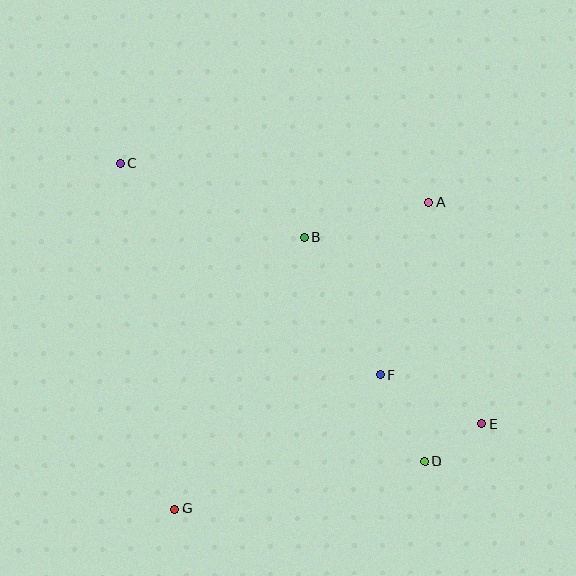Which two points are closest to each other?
Points D and E are closest to each other.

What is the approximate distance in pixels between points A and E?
The distance between A and E is approximately 228 pixels.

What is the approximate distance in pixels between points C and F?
The distance between C and F is approximately 335 pixels.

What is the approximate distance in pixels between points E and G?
The distance between E and G is approximately 318 pixels.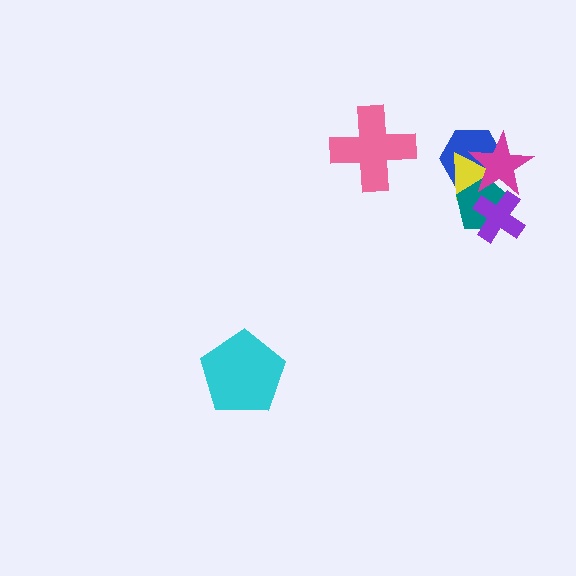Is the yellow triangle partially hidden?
Yes, it is partially covered by another shape.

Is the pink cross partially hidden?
No, no other shape covers it.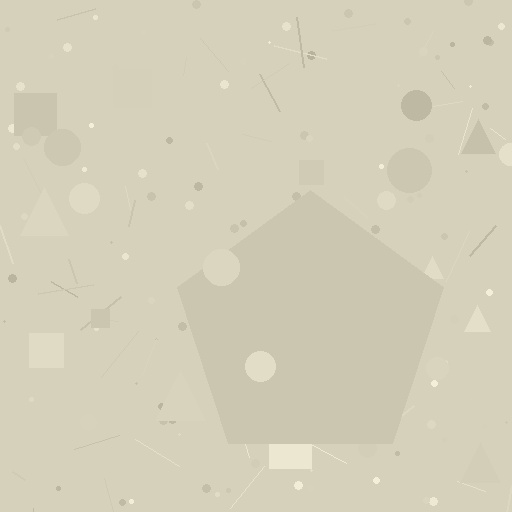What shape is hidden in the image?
A pentagon is hidden in the image.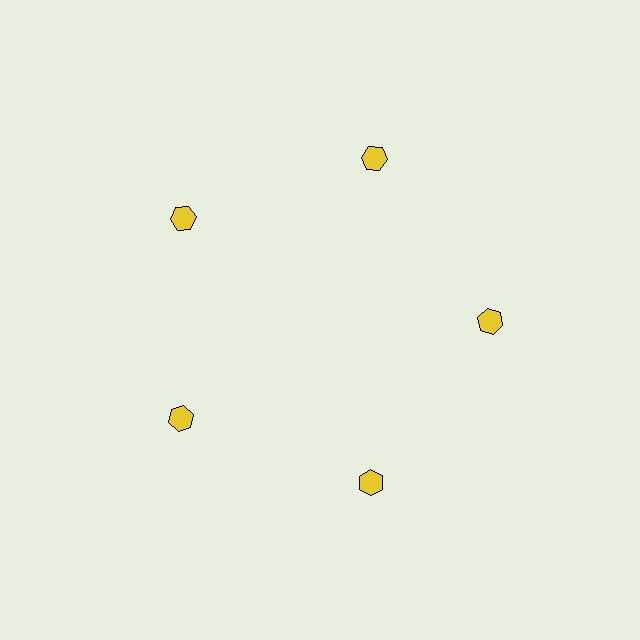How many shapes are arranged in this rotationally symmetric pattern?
There are 5 shapes, arranged in 5 groups of 1.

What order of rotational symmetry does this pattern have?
This pattern has 5-fold rotational symmetry.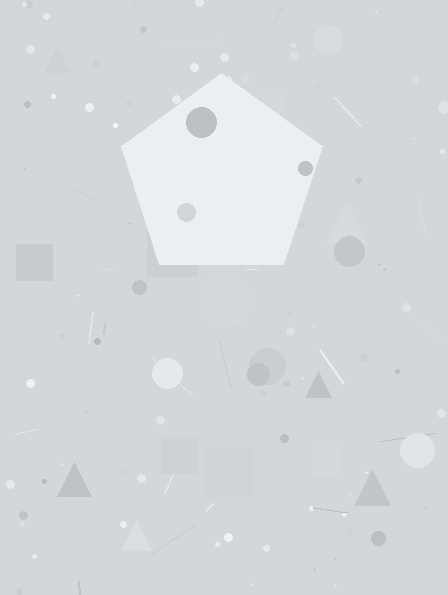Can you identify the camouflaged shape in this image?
The camouflaged shape is a pentagon.